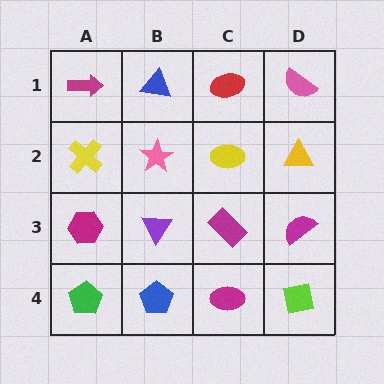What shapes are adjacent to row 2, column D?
A pink semicircle (row 1, column D), a magenta semicircle (row 3, column D), a yellow ellipse (row 2, column C).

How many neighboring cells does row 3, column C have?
4.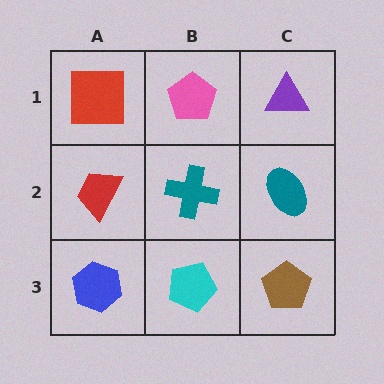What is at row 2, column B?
A teal cross.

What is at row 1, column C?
A purple triangle.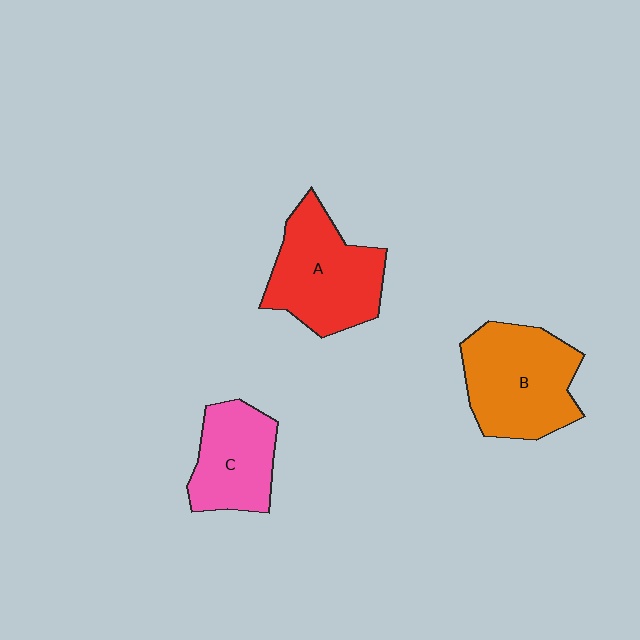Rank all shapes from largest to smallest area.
From largest to smallest: B (orange), A (red), C (pink).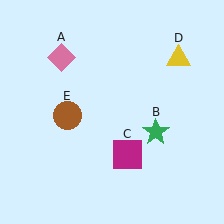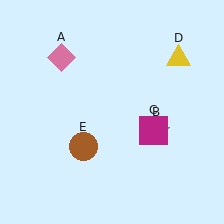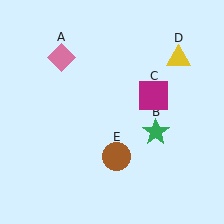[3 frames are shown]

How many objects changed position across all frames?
2 objects changed position: magenta square (object C), brown circle (object E).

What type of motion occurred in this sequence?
The magenta square (object C), brown circle (object E) rotated counterclockwise around the center of the scene.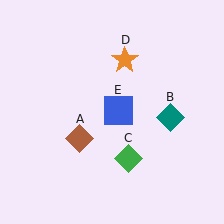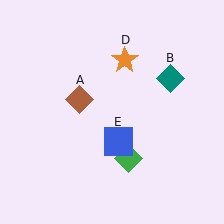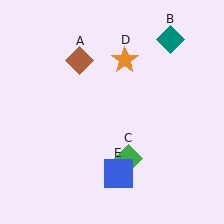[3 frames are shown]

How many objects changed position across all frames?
3 objects changed position: brown diamond (object A), teal diamond (object B), blue square (object E).